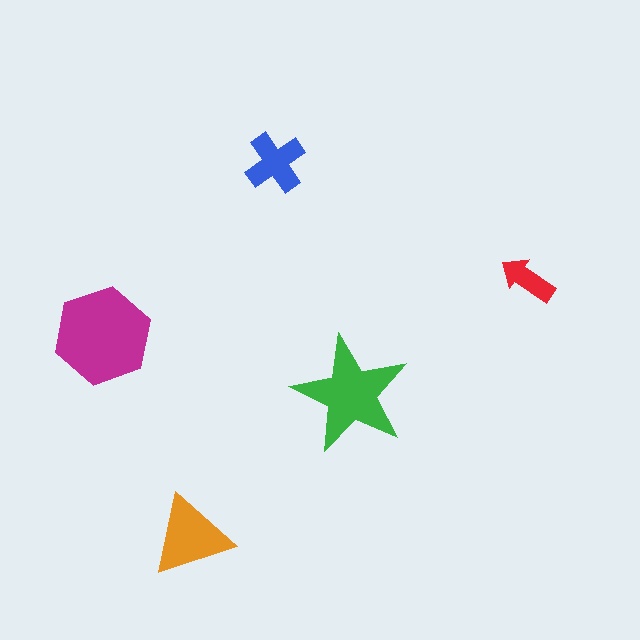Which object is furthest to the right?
The red arrow is rightmost.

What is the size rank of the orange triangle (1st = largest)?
3rd.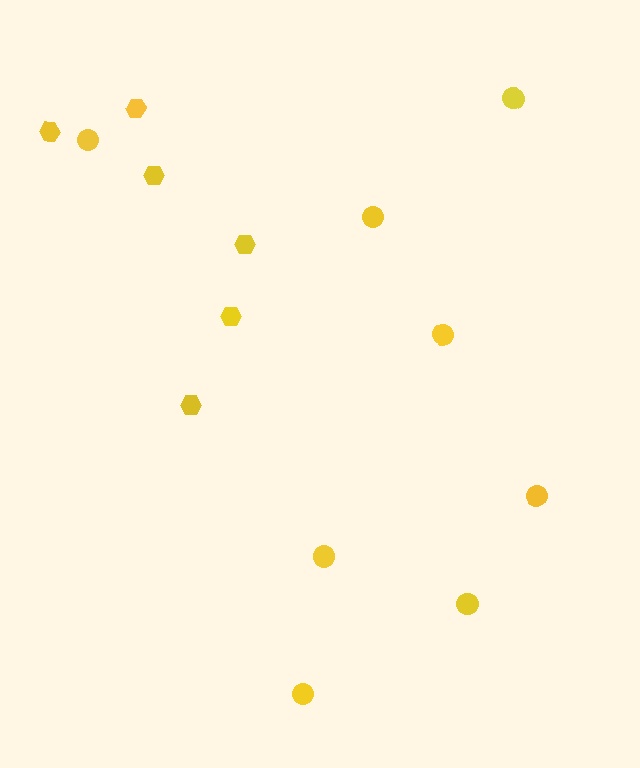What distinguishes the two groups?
There are 2 groups: one group of circles (8) and one group of hexagons (6).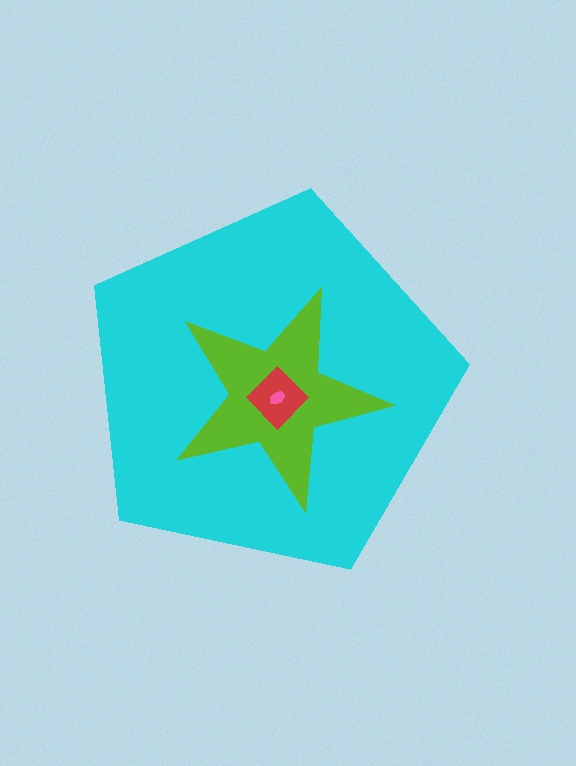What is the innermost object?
The pink ellipse.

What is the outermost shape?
The cyan pentagon.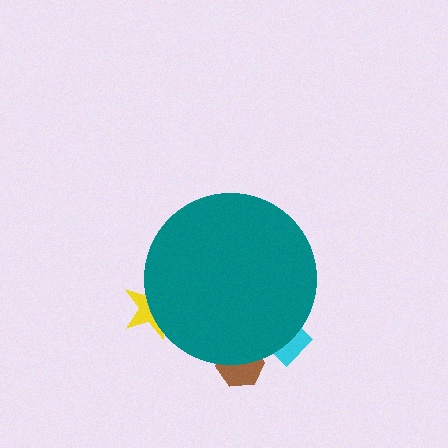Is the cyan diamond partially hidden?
Yes, the cyan diamond is partially hidden behind the teal circle.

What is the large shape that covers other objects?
A teal circle.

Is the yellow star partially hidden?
Yes, the yellow star is partially hidden behind the teal circle.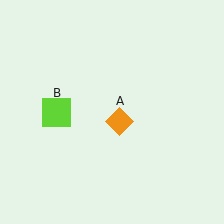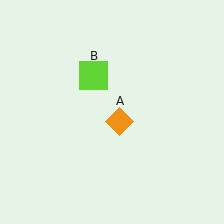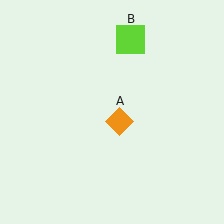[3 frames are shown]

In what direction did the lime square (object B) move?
The lime square (object B) moved up and to the right.